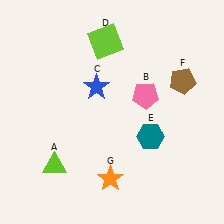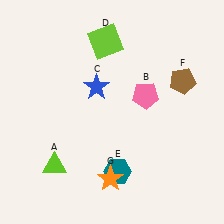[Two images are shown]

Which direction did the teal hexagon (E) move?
The teal hexagon (E) moved down.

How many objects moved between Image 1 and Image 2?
1 object moved between the two images.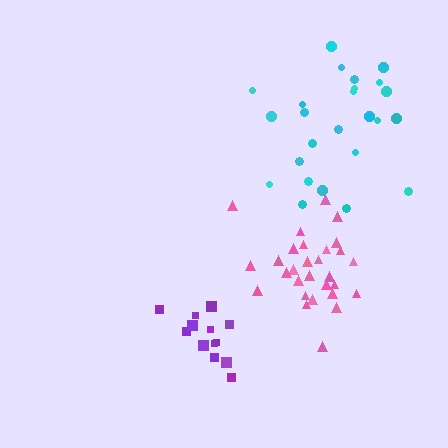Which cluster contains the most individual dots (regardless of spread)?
Pink (29).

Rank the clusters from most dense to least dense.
pink, purple, cyan.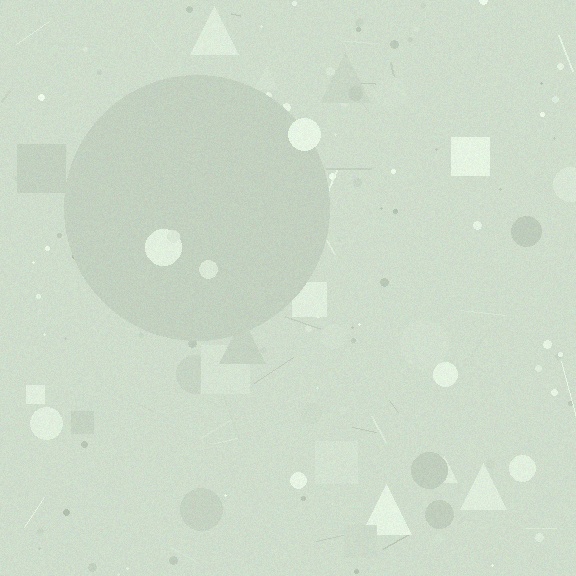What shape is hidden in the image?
A circle is hidden in the image.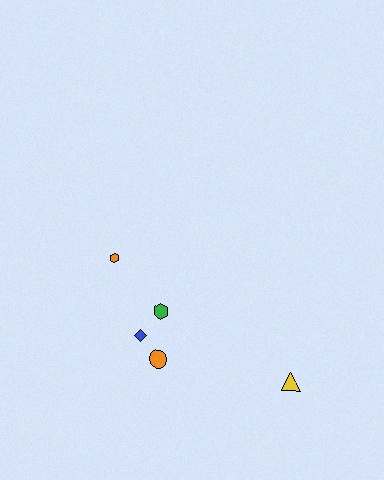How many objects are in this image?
There are 5 objects.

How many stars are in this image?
There are no stars.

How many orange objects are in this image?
There are 2 orange objects.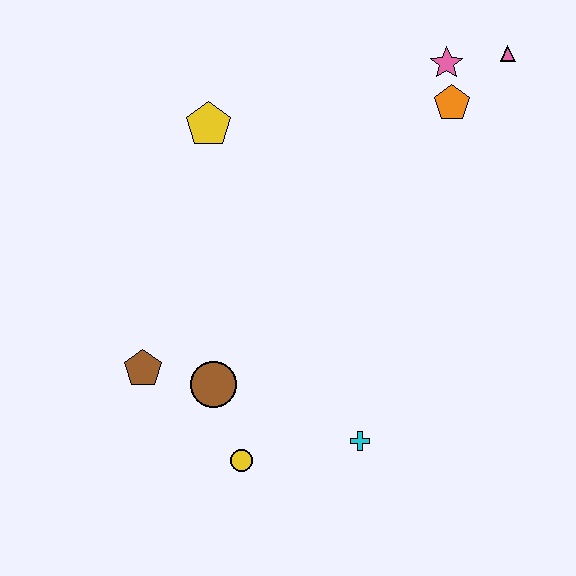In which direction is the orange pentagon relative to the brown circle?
The orange pentagon is above the brown circle.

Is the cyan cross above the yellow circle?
Yes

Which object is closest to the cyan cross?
The yellow circle is closest to the cyan cross.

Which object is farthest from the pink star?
The yellow circle is farthest from the pink star.